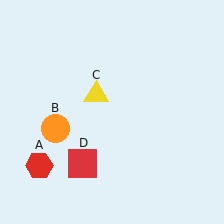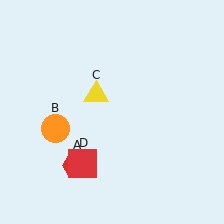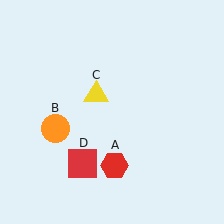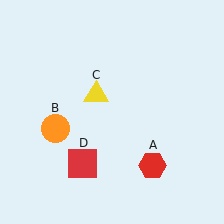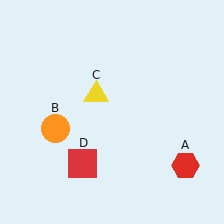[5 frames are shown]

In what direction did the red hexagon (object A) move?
The red hexagon (object A) moved right.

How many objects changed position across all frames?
1 object changed position: red hexagon (object A).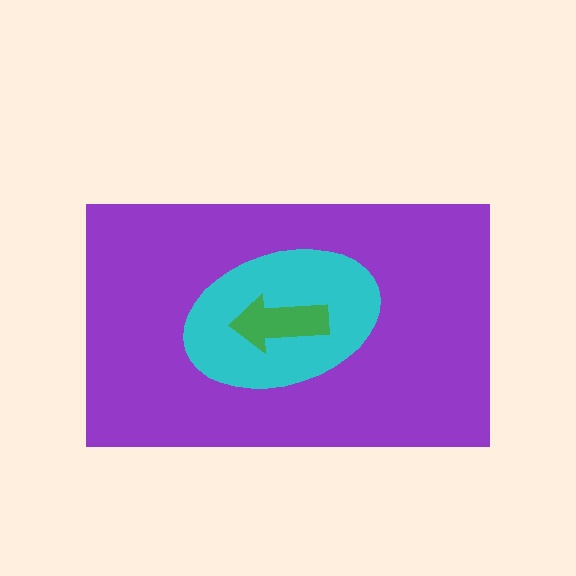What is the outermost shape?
The purple rectangle.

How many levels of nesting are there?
3.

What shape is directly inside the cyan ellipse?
The green arrow.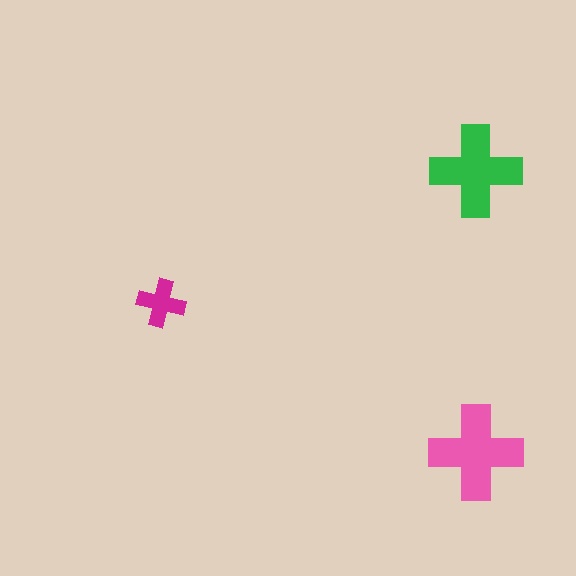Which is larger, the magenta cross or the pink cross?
The pink one.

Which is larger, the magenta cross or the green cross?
The green one.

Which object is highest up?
The green cross is topmost.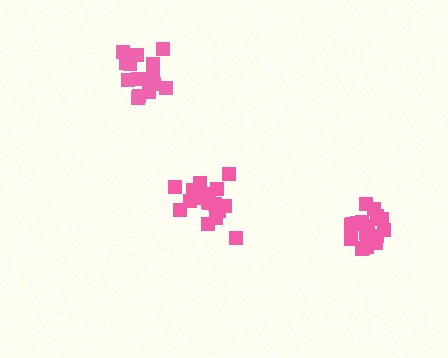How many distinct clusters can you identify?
There are 3 distinct clusters.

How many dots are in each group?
Group 1: 20 dots, Group 2: 18 dots, Group 3: 16 dots (54 total).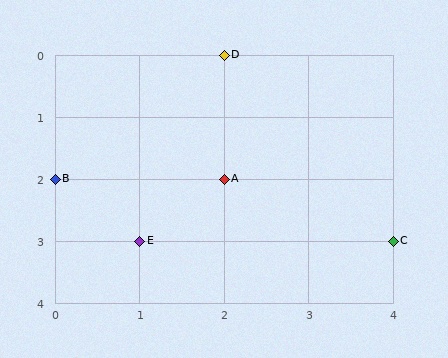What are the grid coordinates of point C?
Point C is at grid coordinates (4, 3).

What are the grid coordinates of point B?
Point B is at grid coordinates (0, 2).